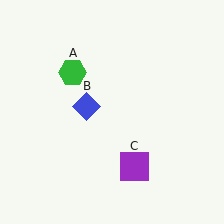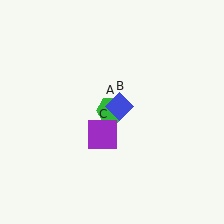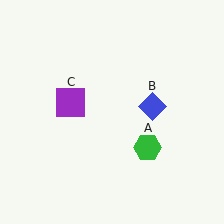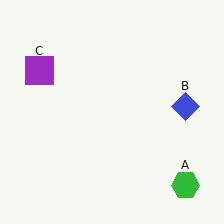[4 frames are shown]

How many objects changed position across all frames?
3 objects changed position: green hexagon (object A), blue diamond (object B), purple square (object C).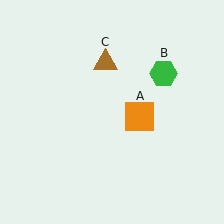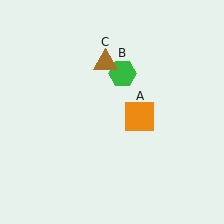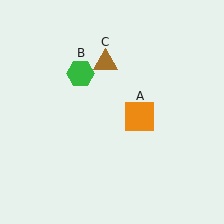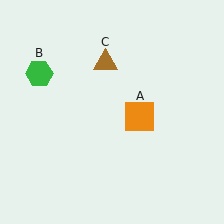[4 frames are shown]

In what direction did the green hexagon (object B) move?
The green hexagon (object B) moved left.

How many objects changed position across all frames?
1 object changed position: green hexagon (object B).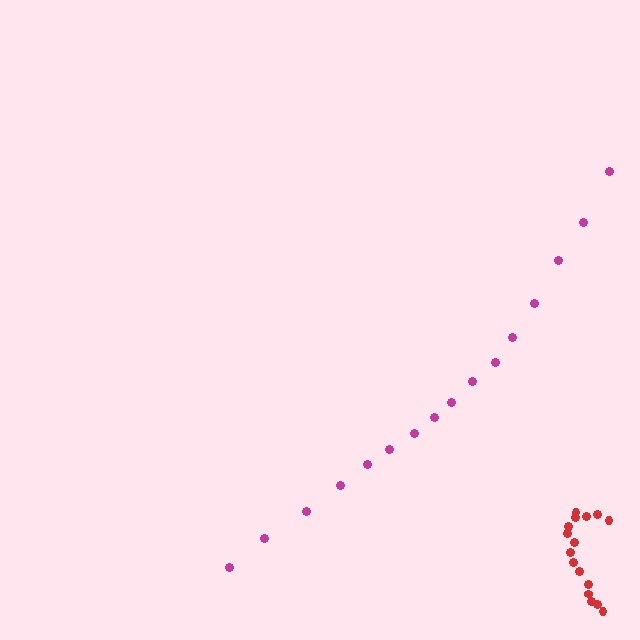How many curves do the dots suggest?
There are 2 distinct paths.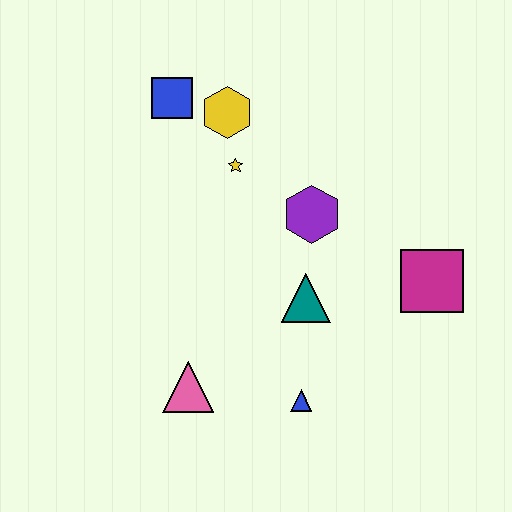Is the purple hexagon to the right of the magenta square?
No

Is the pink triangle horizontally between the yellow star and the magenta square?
No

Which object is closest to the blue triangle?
The teal triangle is closest to the blue triangle.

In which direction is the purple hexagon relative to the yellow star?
The purple hexagon is to the right of the yellow star.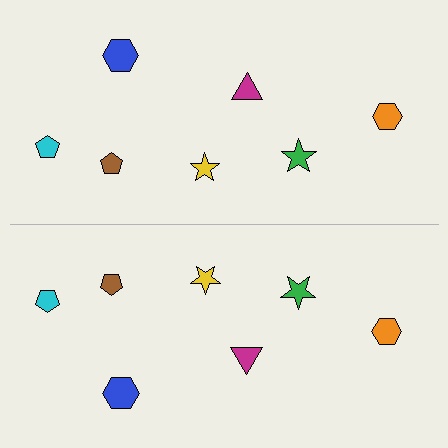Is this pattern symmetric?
Yes, this pattern has bilateral (reflection) symmetry.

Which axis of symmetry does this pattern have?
The pattern has a horizontal axis of symmetry running through the center of the image.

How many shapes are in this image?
There are 14 shapes in this image.